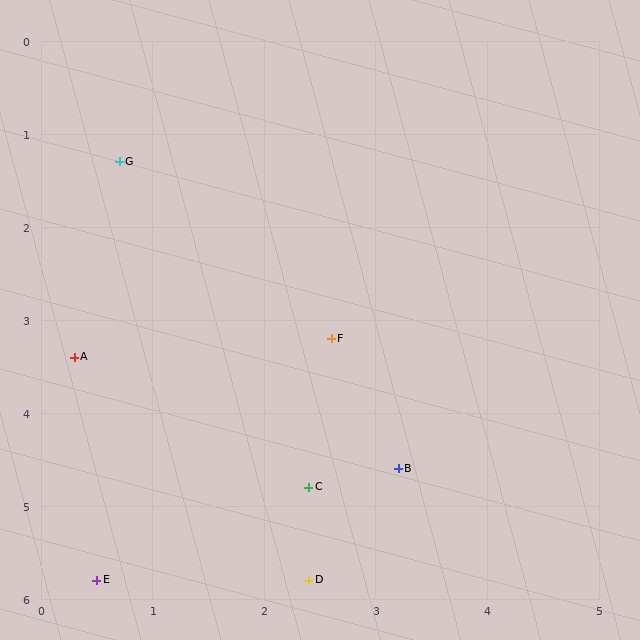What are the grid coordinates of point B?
Point B is at approximately (3.2, 4.6).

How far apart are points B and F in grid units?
Points B and F are about 1.5 grid units apart.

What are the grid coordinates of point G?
Point G is at approximately (0.7, 1.3).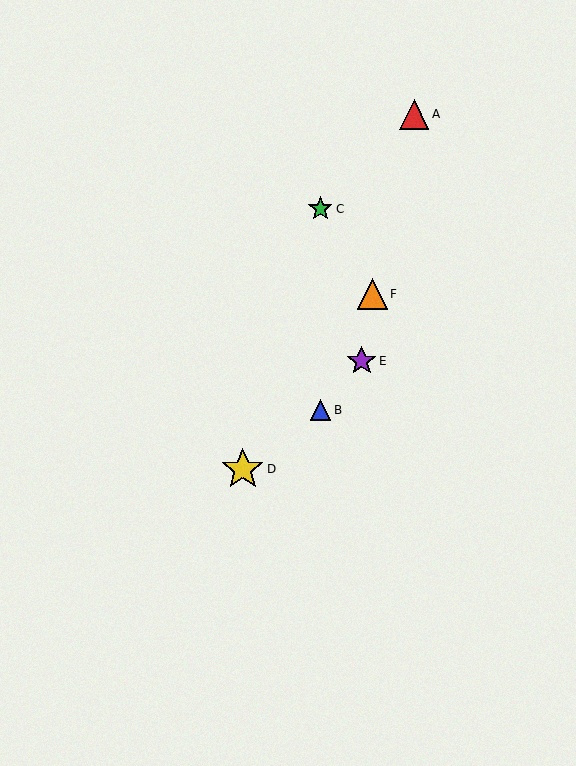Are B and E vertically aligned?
No, B is at x≈320 and E is at x≈362.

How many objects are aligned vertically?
2 objects (B, C) are aligned vertically.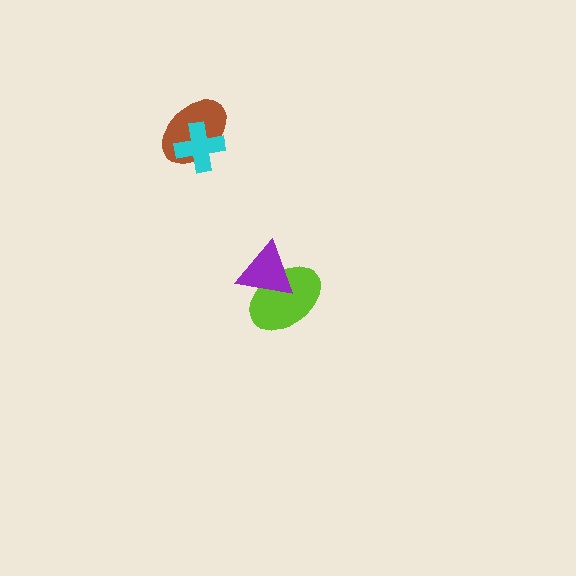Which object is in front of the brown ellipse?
The cyan cross is in front of the brown ellipse.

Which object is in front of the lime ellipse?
The purple triangle is in front of the lime ellipse.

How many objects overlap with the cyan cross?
1 object overlaps with the cyan cross.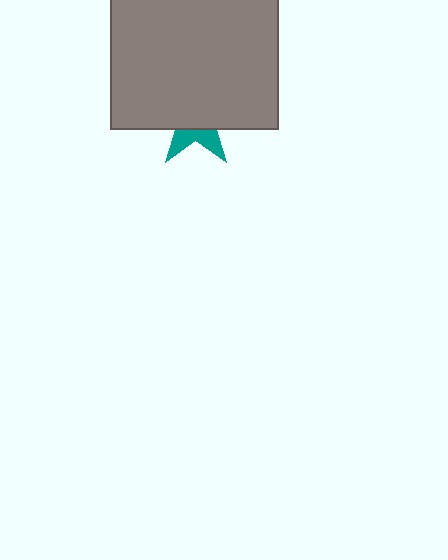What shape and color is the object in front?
The object in front is a gray square.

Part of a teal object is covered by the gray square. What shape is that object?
It is a star.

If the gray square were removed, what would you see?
You would see the complete teal star.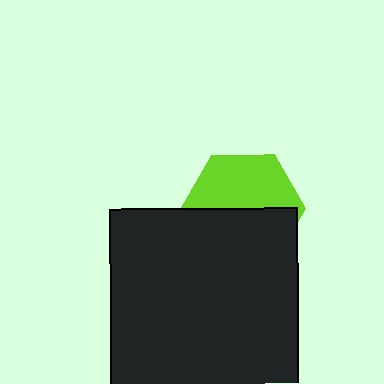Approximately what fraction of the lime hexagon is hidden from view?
Roughly 52% of the lime hexagon is hidden behind the black square.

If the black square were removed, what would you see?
You would see the complete lime hexagon.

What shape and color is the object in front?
The object in front is a black square.